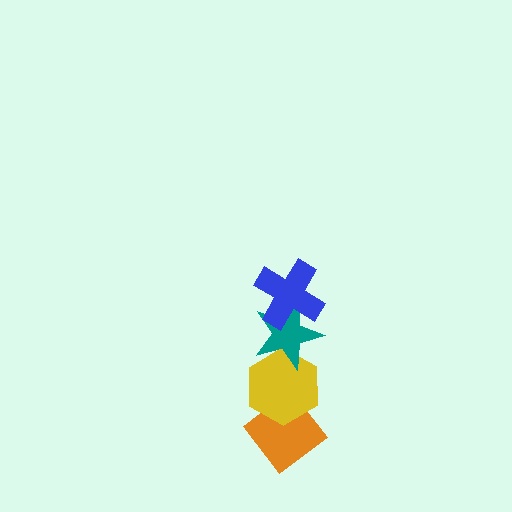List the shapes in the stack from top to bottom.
From top to bottom: the blue cross, the teal star, the yellow hexagon, the orange diamond.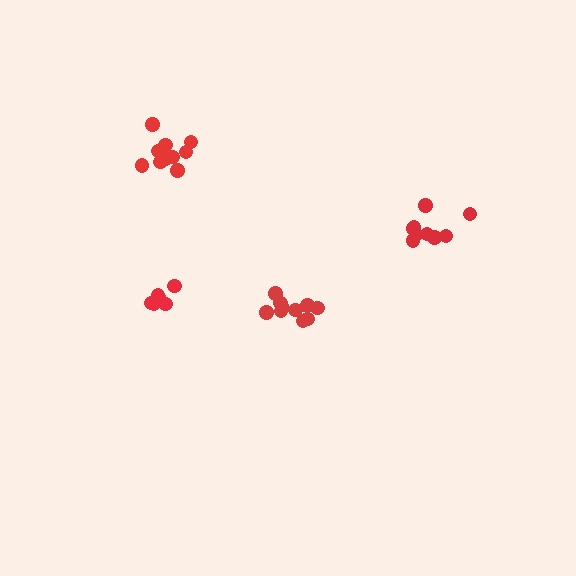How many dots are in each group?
Group 1: 10 dots, Group 2: 10 dots, Group 3: 9 dots, Group 4: 6 dots (35 total).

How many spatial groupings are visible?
There are 4 spatial groupings.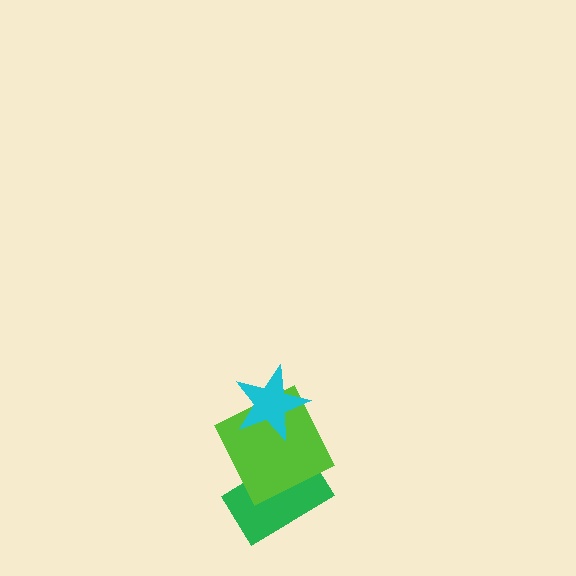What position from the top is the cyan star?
The cyan star is 1st from the top.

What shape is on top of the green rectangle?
The lime square is on top of the green rectangle.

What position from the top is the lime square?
The lime square is 2nd from the top.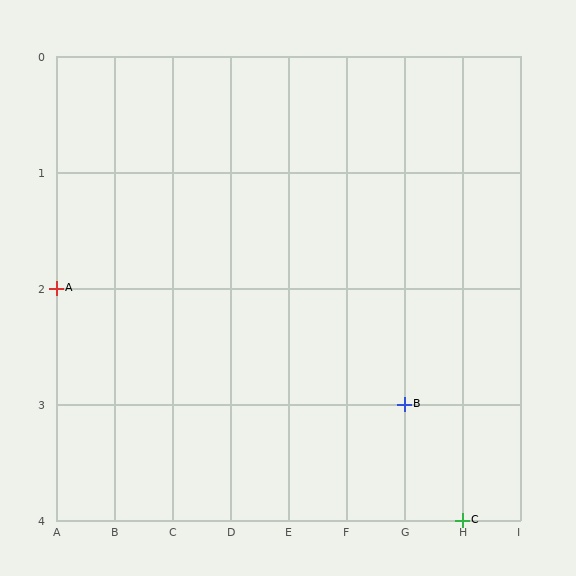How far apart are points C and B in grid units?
Points C and B are 1 column and 1 row apart (about 1.4 grid units diagonally).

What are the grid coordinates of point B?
Point B is at grid coordinates (G, 3).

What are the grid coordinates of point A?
Point A is at grid coordinates (A, 2).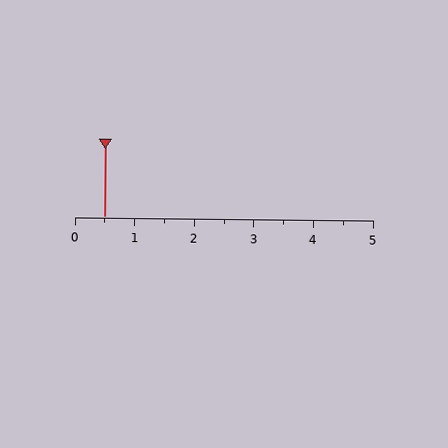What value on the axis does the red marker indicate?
The marker indicates approximately 0.5.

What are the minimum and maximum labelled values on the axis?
The axis runs from 0 to 5.